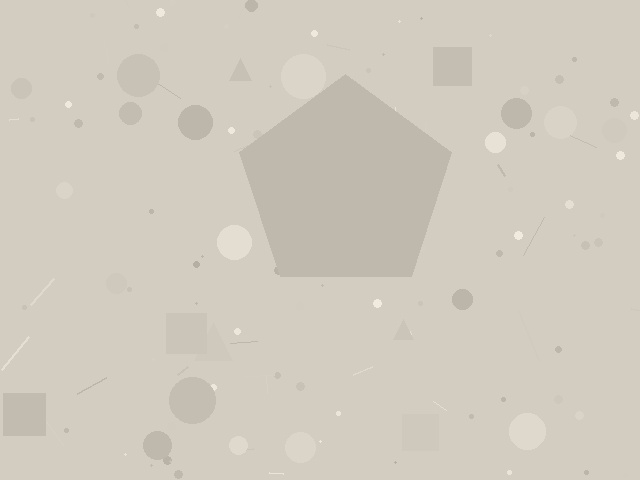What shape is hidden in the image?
A pentagon is hidden in the image.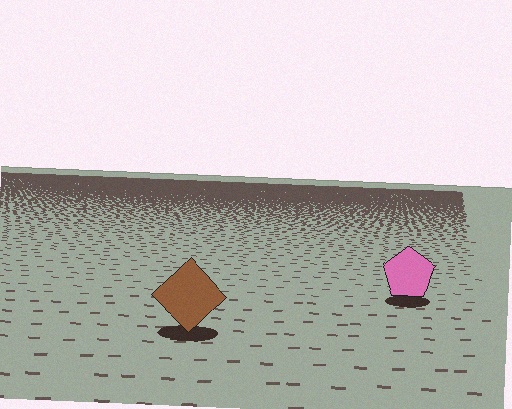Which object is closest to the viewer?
The brown diamond is closest. The texture marks near it are larger and more spread out.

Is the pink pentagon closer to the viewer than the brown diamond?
No. The brown diamond is closer — you can tell from the texture gradient: the ground texture is coarser near it.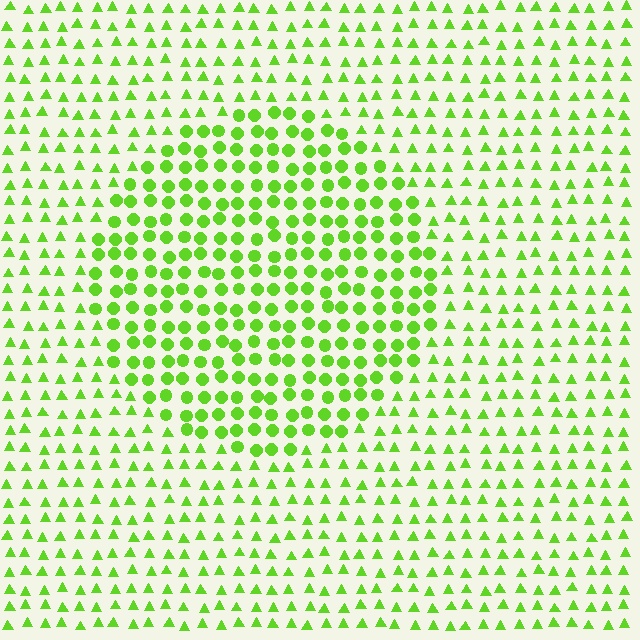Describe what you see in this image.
The image is filled with small lime elements arranged in a uniform grid. A circle-shaped region contains circles, while the surrounding area contains triangles. The boundary is defined purely by the change in element shape.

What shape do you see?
I see a circle.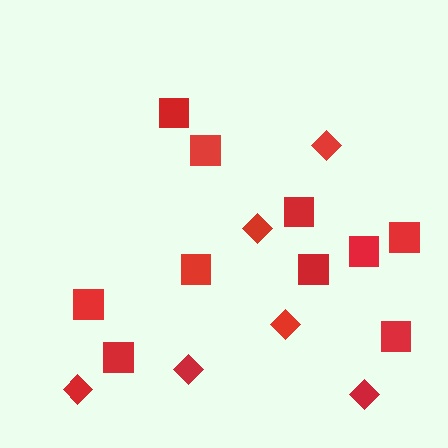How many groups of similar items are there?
There are 2 groups: one group of squares (10) and one group of diamonds (6).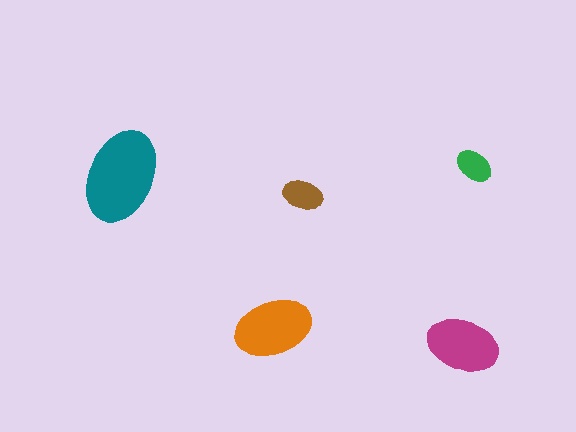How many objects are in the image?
There are 5 objects in the image.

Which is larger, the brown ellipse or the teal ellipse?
The teal one.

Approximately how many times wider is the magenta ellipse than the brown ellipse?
About 2 times wider.